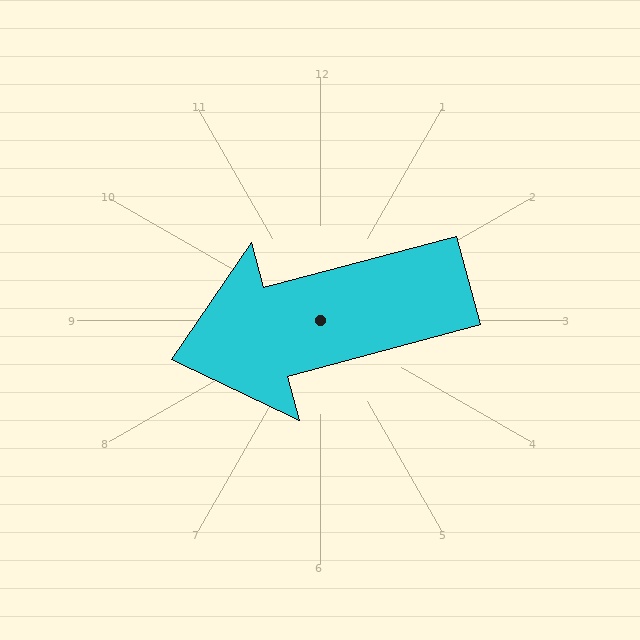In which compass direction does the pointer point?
West.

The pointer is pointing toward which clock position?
Roughly 9 o'clock.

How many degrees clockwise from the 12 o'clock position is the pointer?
Approximately 255 degrees.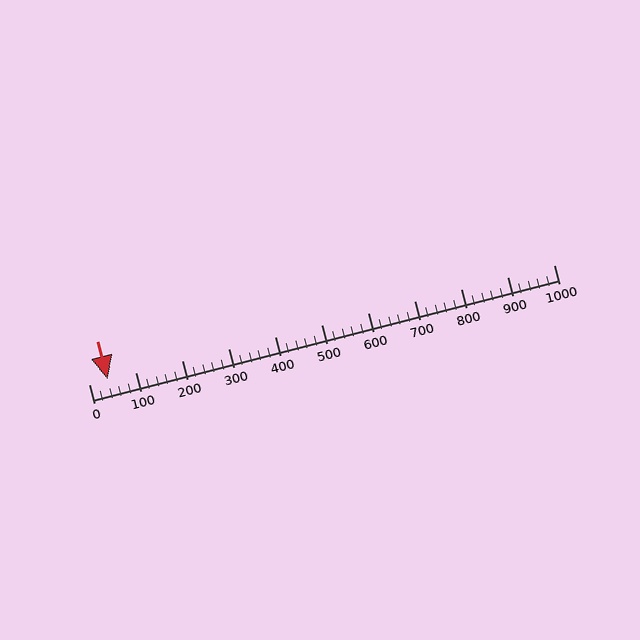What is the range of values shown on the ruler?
The ruler shows values from 0 to 1000.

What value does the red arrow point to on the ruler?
The red arrow points to approximately 40.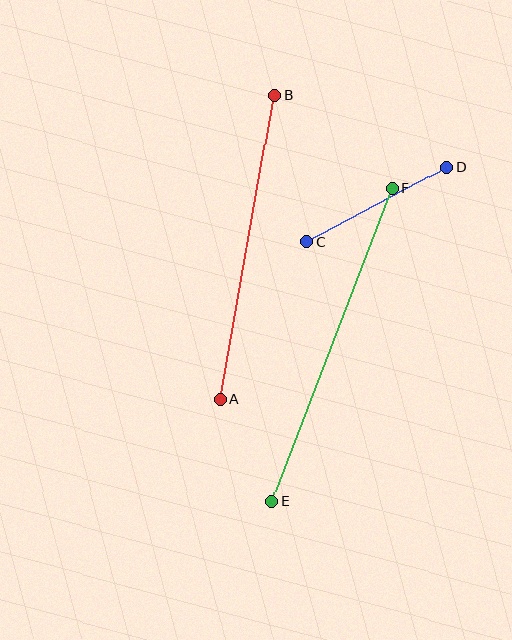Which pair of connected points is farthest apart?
Points E and F are farthest apart.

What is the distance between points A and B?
The distance is approximately 309 pixels.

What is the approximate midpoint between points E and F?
The midpoint is at approximately (333, 345) pixels.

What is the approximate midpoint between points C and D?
The midpoint is at approximately (377, 204) pixels.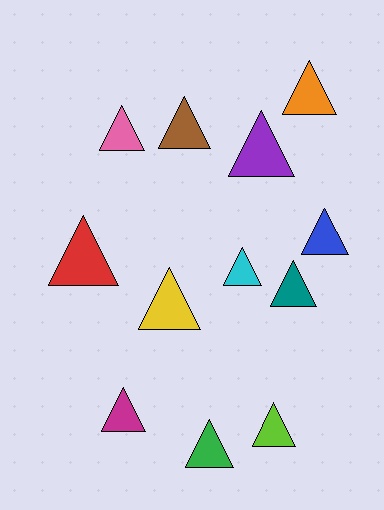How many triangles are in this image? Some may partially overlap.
There are 12 triangles.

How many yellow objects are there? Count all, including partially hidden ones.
There is 1 yellow object.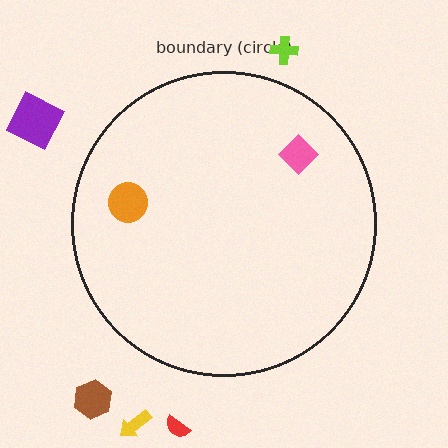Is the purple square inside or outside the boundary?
Outside.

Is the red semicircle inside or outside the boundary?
Outside.